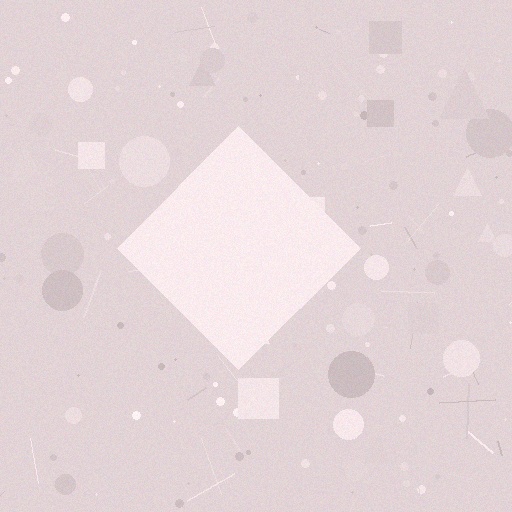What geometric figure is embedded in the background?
A diamond is embedded in the background.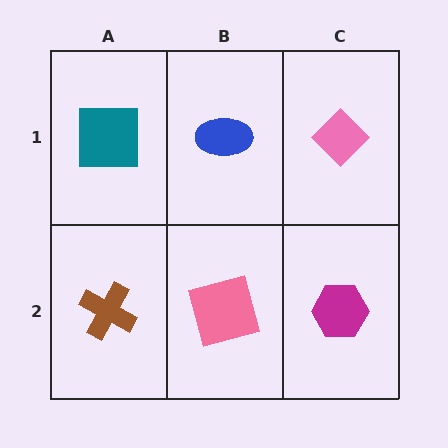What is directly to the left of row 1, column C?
A blue ellipse.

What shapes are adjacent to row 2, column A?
A teal square (row 1, column A), a pink square (row 2, column B).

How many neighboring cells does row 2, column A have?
2.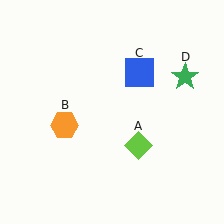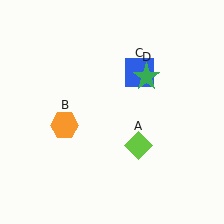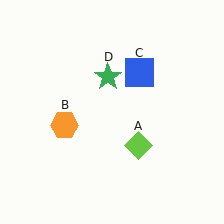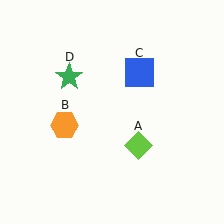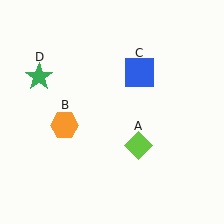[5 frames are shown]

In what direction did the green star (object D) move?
The green star (object D) moved left.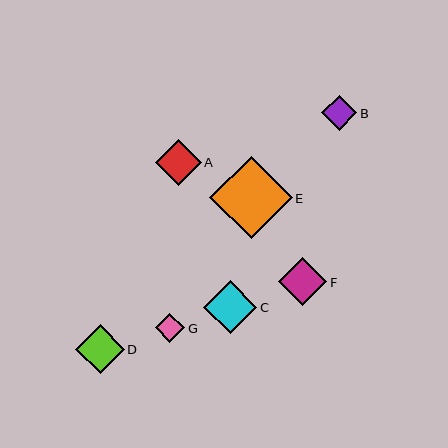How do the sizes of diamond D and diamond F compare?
Diamond D and diamond F are approximately the same size.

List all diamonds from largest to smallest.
From largest to smallest: E, C, D, F, A, B, G.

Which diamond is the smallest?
Diamond G is the smallest with a size of approximately 29 pixels.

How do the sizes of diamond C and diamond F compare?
Diamond C and diamond F are approximately the same size.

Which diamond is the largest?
Diamond E is the largest with a size of approximately 82 pixels.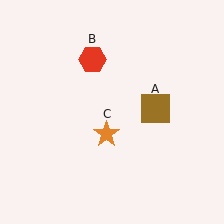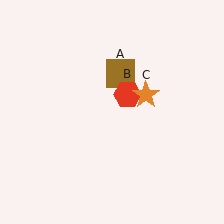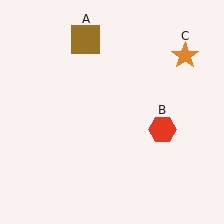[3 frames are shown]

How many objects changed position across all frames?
3 objects changed position: brown square (object A), red hexagon (object B), orange star (object C).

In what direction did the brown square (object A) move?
The brown square (object A) moved up and to the left.